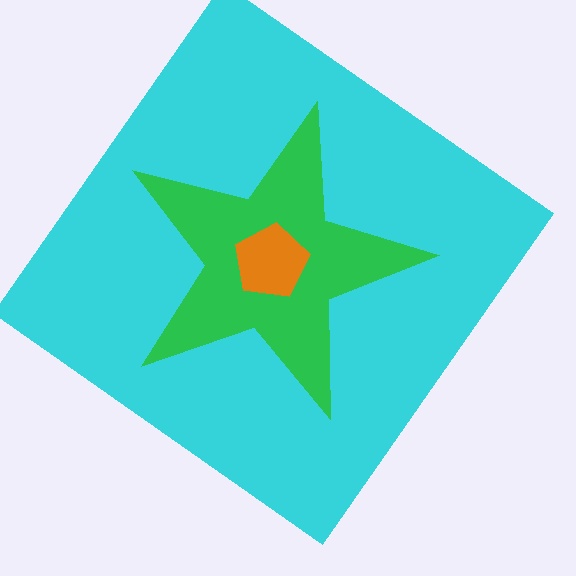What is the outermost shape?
The cyan diamond.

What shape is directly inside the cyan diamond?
The green star.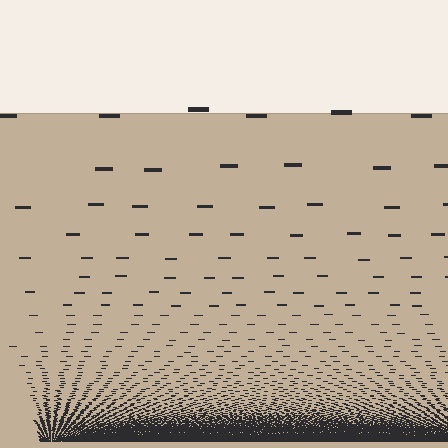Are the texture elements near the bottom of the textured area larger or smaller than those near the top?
Smaller. The gradient is inverted — elements near the bottom are smaller and denser.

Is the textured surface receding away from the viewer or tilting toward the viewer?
The surface appears to tilt toward the viewer. Texture elements get larger and sparser toward the top.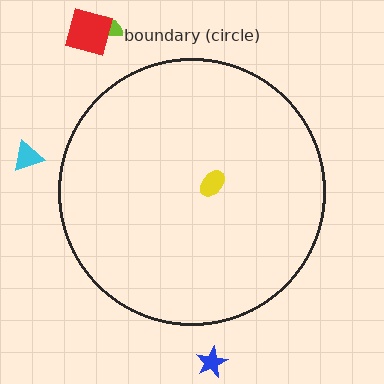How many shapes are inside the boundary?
1 inside, 4 outside.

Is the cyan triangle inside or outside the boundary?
Outside.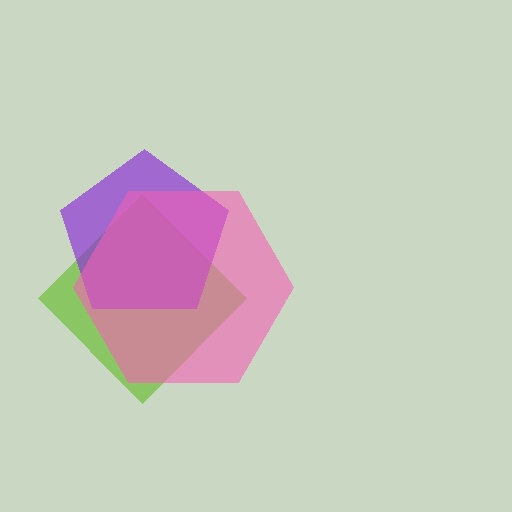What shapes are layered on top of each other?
The layered shapes are: a lime diamond, a purple pentagon, a pink hexagon.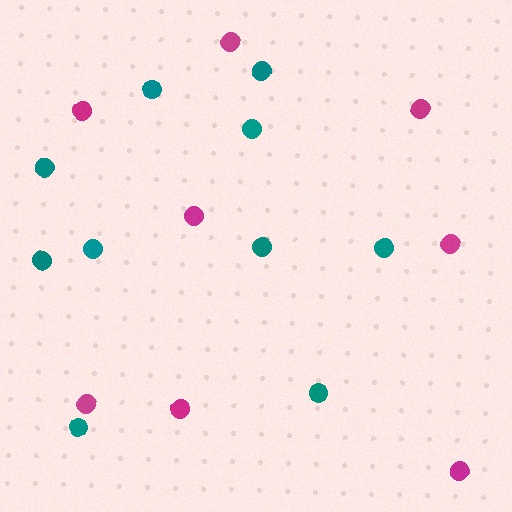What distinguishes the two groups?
There are 2 groups: one group of teal circles (10) and one group of magenta circles (8).